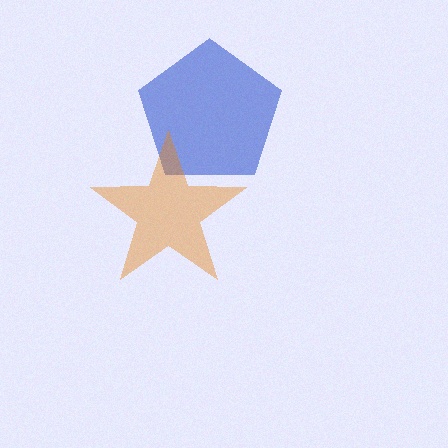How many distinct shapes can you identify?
There are 2 distinct shapes: a blue pentagon, an orange star.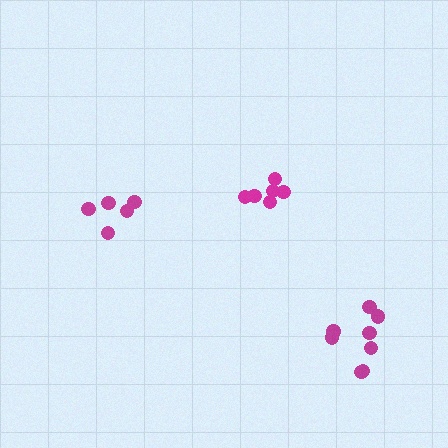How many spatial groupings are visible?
There are 3 spatial groupings.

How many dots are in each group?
Group 1: 6 dots, Group 2: 5 dots, Group 3: 8 dots (19 total).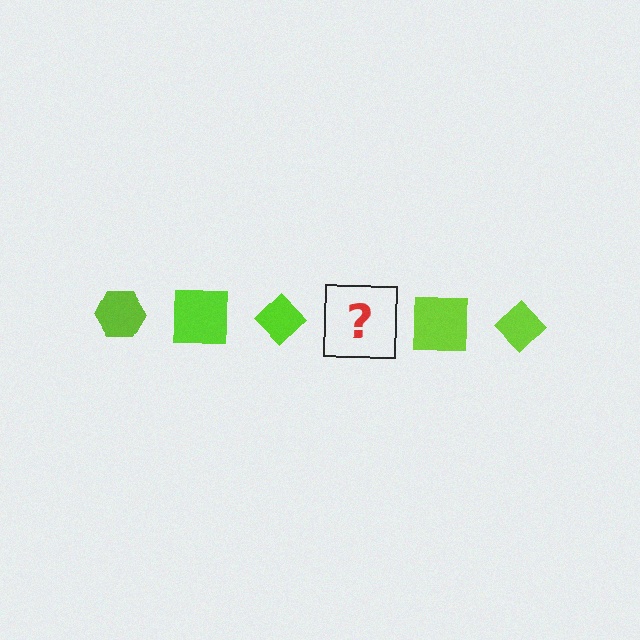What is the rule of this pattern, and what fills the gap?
The rule is that the pattern cycles through hexagon, square, diamond shapes in lime. The gap should be filled with a lime hexagon.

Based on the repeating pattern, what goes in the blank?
The blank should be a lime hexagon.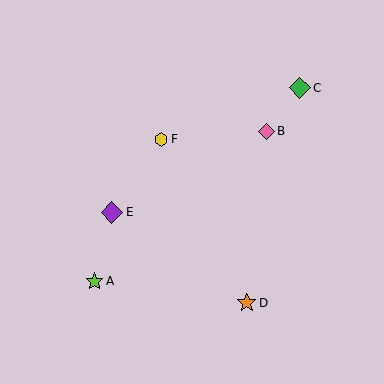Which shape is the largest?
The purple diamond (labeled E) is the largest.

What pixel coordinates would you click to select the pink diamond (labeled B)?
Click at (266, 131) to select the pink diamond B.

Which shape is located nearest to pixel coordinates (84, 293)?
The lime star (labeled A) at (94, 281) is nearest to that location.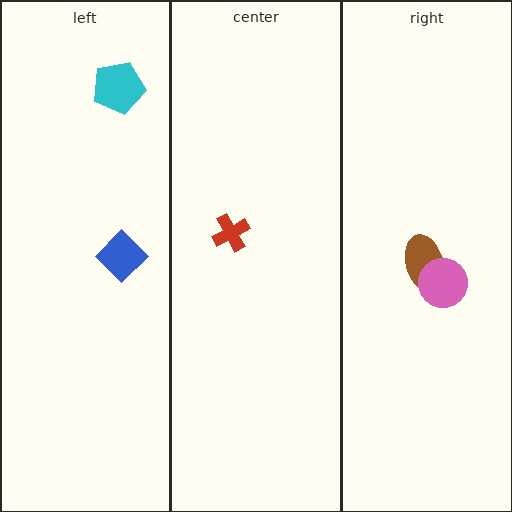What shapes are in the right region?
The brown ellipse, the pink circle.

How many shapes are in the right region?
2.